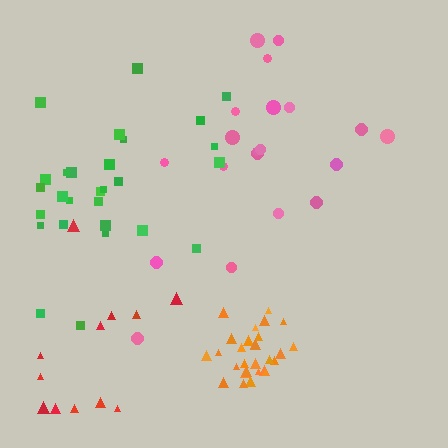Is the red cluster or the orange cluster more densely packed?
Orange.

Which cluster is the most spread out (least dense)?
Red.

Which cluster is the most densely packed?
Orange.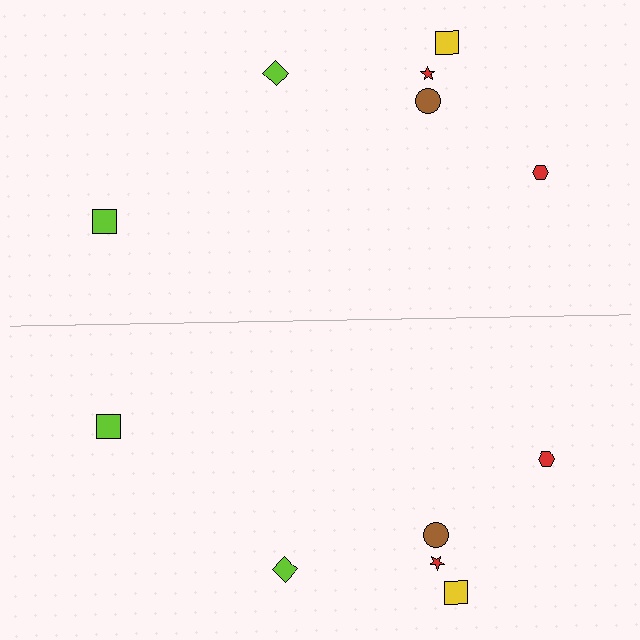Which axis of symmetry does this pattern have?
The pattern has a horizontal axis of symmetry running through the center of the image.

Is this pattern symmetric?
Yes, this pattern has bilateral (reflection) symmetry.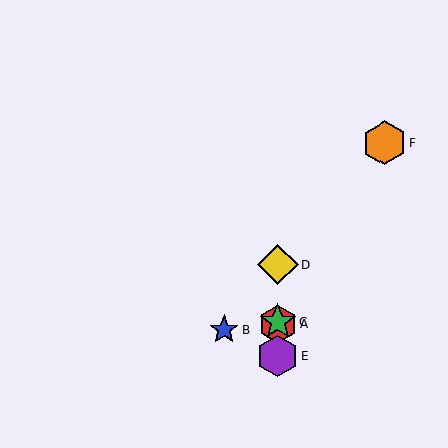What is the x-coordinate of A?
Object A is at x≈278.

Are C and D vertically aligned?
Yes, both are at x≈278.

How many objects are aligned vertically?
4 objects (A, C, D, E) are aligned vertically.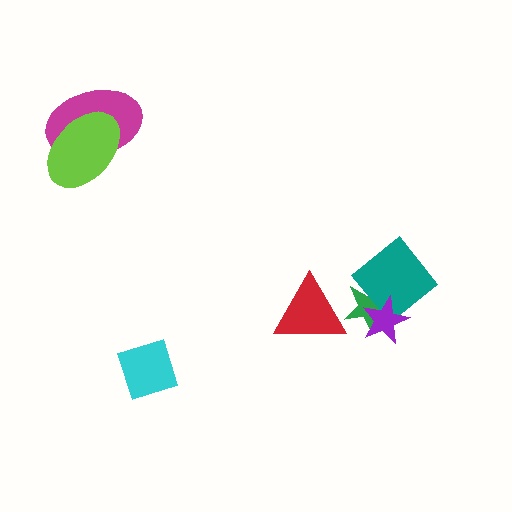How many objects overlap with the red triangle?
1 object overlaps with the red triangle.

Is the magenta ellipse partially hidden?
Yes, it is partially covered by another shape.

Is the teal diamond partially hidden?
Yes, it is partially covered by another shape.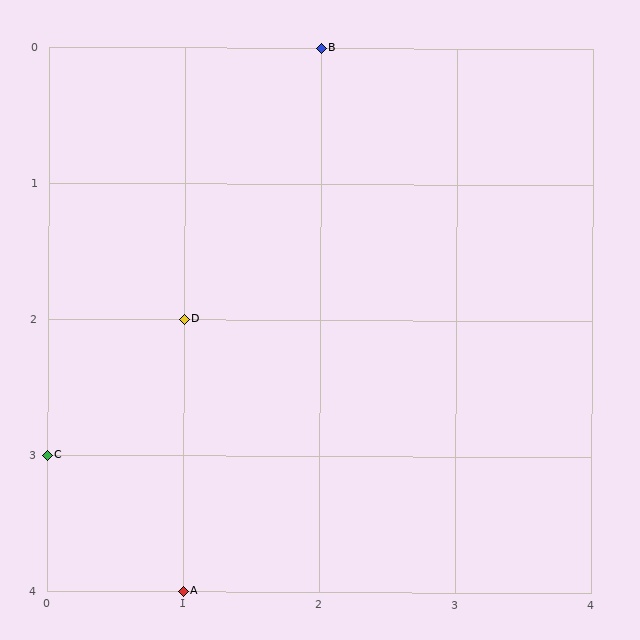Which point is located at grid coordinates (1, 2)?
Point D is at (1, 2).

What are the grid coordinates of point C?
Point C is at grid coordinates (0, 3).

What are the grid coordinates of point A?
Point A is at grid coordinates (1, 4).